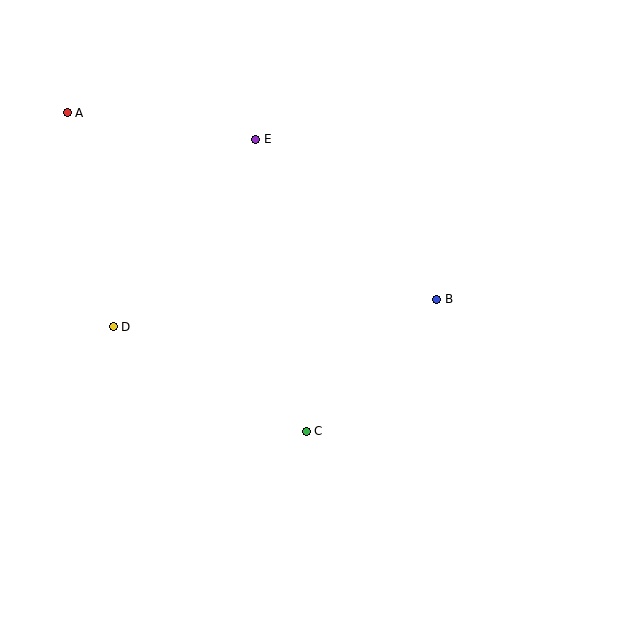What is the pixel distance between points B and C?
The distance between B and C is 186 pixels.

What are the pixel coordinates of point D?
Point D is at (113, 327).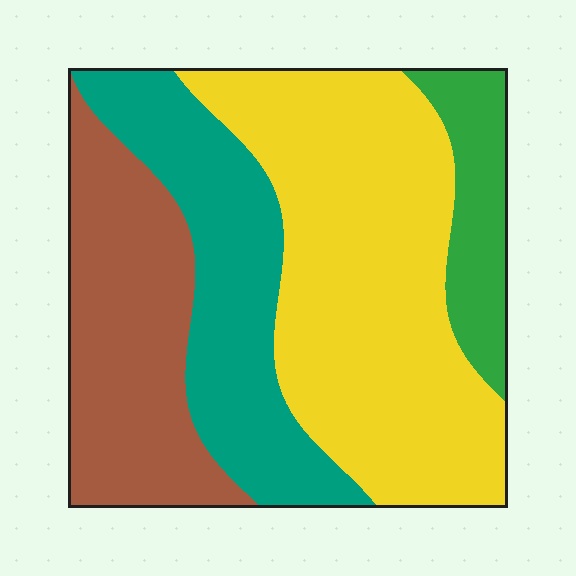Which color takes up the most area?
Yellow, at roughly 45%.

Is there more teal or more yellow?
Yellow.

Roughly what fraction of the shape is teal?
Teal covers 23% of the shape.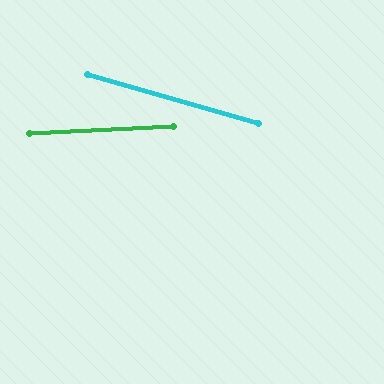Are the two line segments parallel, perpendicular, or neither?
Neither parallel nor perpendicular — they differ by about 19°.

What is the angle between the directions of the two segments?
Approximately 19 degrees.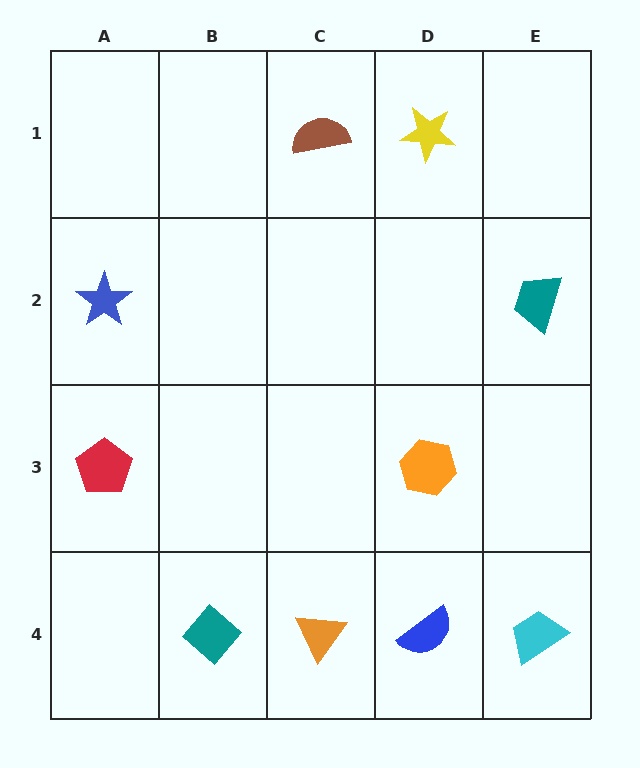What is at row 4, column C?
An orange triangle.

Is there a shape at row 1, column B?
No, that cell is empty.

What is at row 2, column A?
A blue star.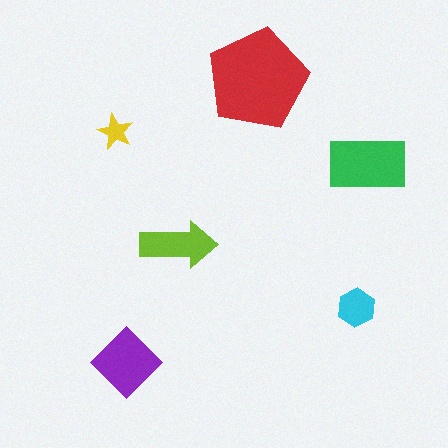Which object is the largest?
The red pentagon.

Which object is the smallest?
The yellow star.